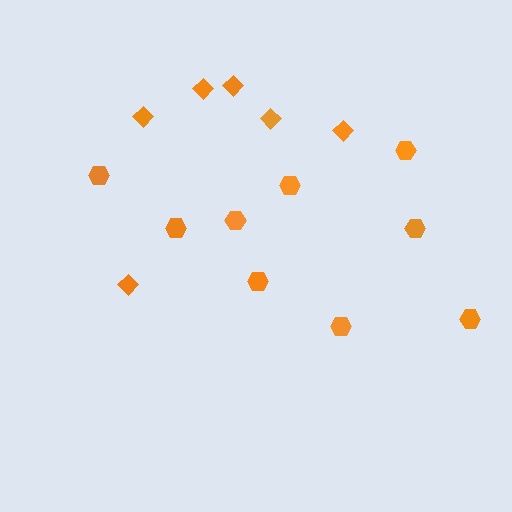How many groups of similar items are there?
There are 2 groups: one group of diamonds (6) and one group of hexagons (9).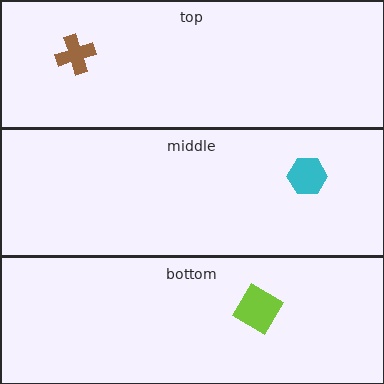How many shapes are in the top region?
1.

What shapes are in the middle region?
The cyan hexagon.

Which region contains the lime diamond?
The bottom region.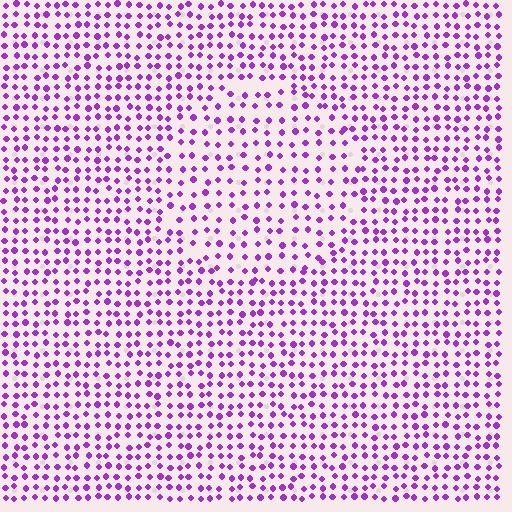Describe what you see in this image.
The image contains small purple elements arranged at two different densities. A circle-shaped region is visible where the elements are less densely packed than the surrounding area.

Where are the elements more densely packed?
The elements are more densely packed outside the circle boundary.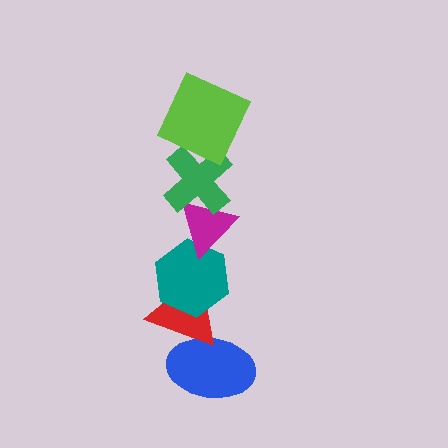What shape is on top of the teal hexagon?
The magenta triangle is on top of the teal hexagon.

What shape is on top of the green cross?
The lime square is on top of the green cross.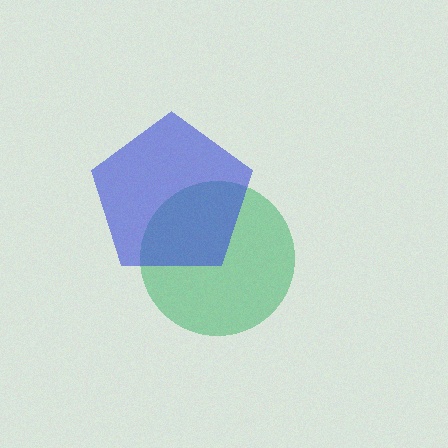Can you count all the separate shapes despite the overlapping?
Yes, there are 2 separate shapes.